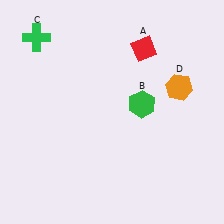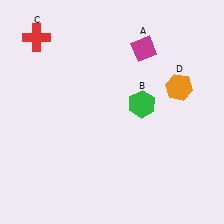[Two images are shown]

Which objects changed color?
A changed from red to magenta. C changed from green to red.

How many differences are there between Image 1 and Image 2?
There are 2 differences between the two images.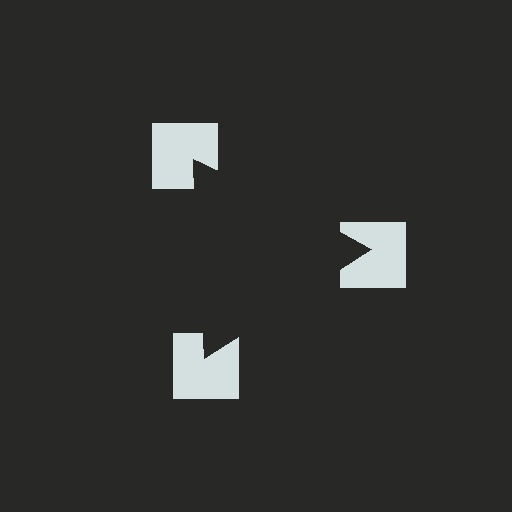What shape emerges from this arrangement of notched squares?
An illusory triangle — its edges are inferred from the aligned wedge cuts in the notched squares, not physically drawn.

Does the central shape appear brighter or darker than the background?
It typically appears slightly darker than the background, even though no actual brightness change is drawn.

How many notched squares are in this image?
There are 3 — one at each vertex of the illusory triangle.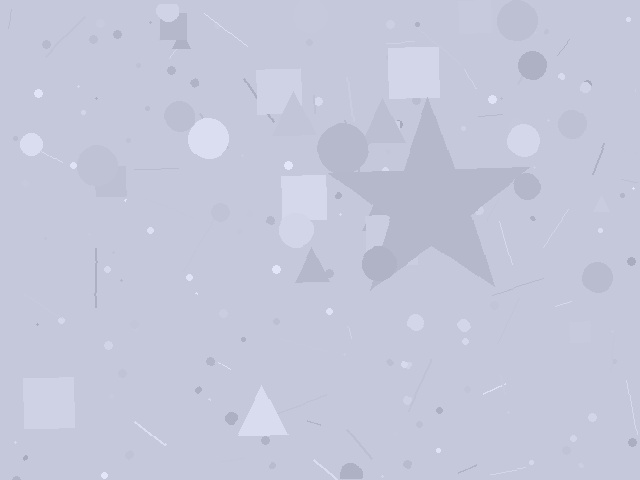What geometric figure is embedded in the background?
A star is embedded in the background.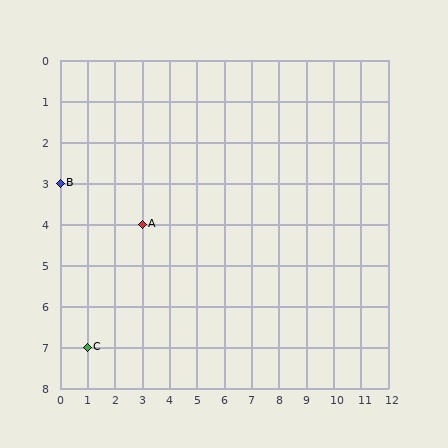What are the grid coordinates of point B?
Point B is at grid coordinates (0, 3).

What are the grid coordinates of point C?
Point C is at grid coordinates (1, 7).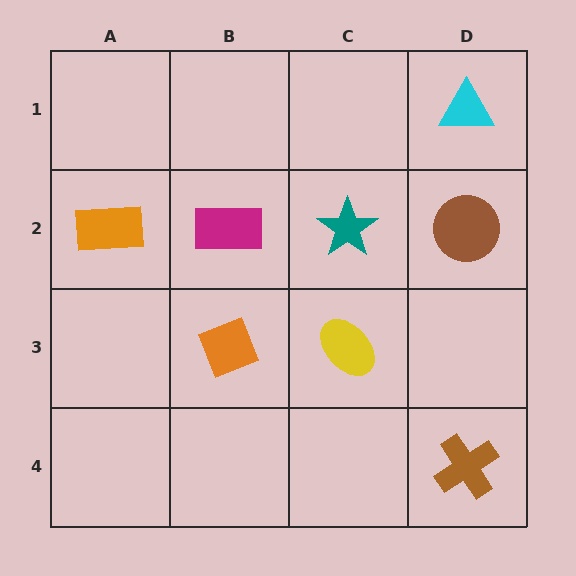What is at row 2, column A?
An orange rectangle.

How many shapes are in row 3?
2 shapes.